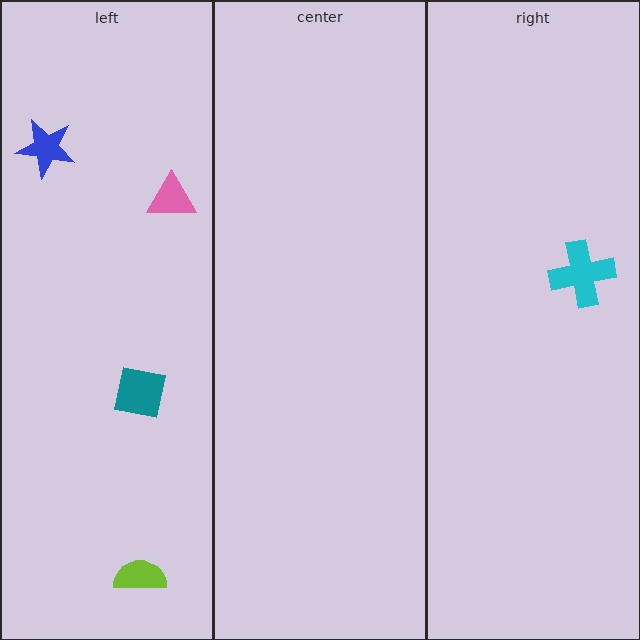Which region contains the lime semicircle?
The left region.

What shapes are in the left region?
The blue star, the teal square, the pink triangle, the lime semicircle.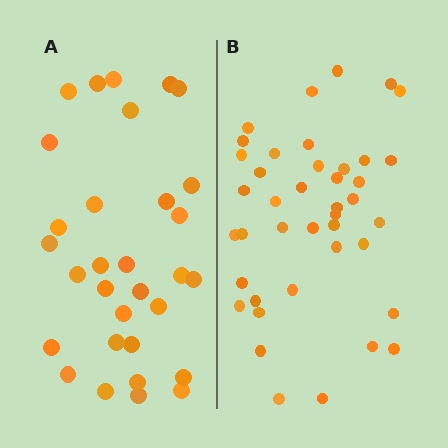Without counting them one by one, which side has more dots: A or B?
Region B (the right region) has more dots.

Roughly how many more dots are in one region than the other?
Region B has roughly 10 or so more dots than region A.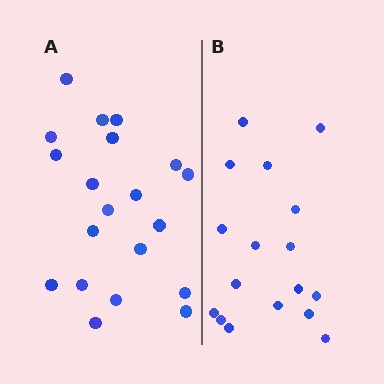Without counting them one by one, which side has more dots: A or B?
Region A (the left region) has more dots.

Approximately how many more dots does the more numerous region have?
Region A has just a few more — roughly 2 or 3 more dots than region B.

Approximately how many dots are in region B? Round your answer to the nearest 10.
About 20 dots. (The exact count is 17, which rounds to 20.)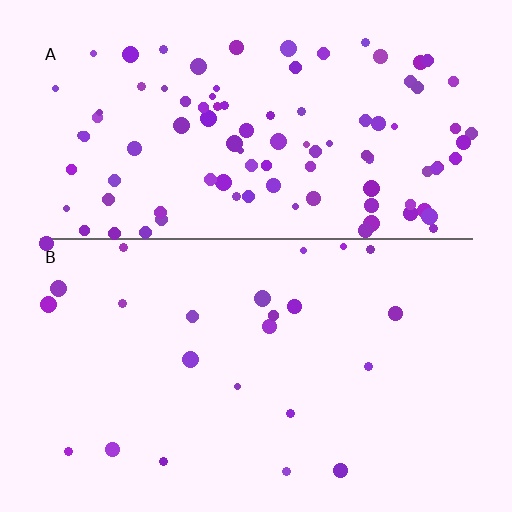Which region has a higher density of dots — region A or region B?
A (the top).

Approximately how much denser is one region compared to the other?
Approximately 4.2× — region A over region B.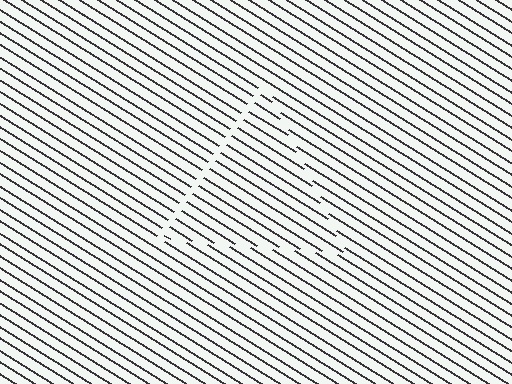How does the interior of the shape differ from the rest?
The interior of the shape contains the same grating, shifted by half a period — the contour is defined by the phase discontinuity where line-ends from the inner and outer gratings abut.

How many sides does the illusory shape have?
3 sides — the line-ends trace a triangle.